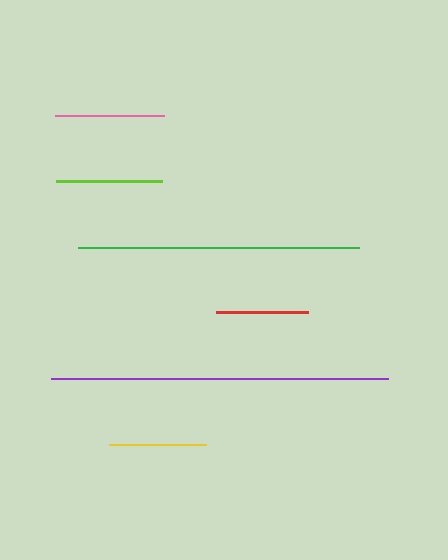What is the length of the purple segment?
The purple segment is approximately 337 pixels long.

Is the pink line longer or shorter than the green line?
The green line is longer than the pink line.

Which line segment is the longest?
The purple line is the longest at approximately 337 pixels.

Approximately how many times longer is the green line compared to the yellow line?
The green line is approximately 2.9 times the length of the yellow line.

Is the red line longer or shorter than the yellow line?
The yellow line is longer than the red line.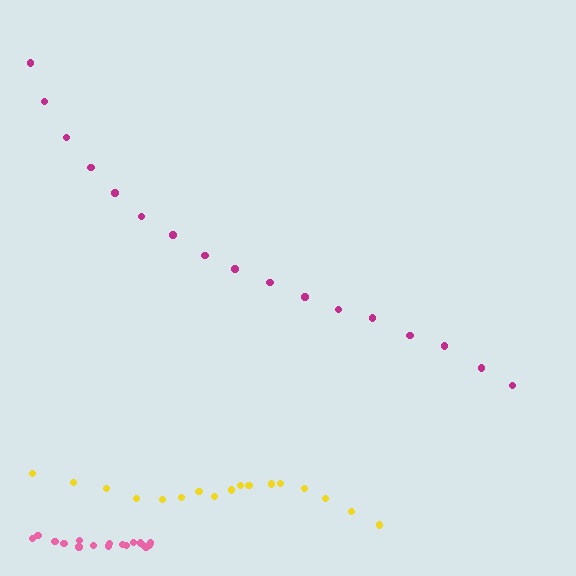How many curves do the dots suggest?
There are 3 distinct paths.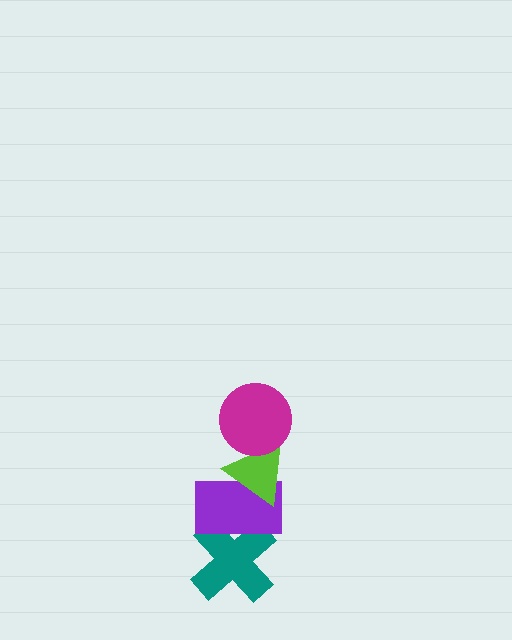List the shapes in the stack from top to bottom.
From top to bottom: the magenta circle, the lime triangle, the purple rectangle, the teal cross.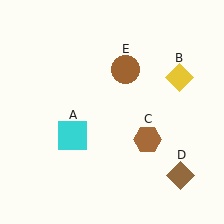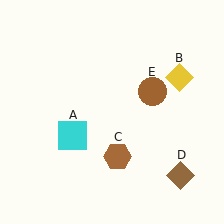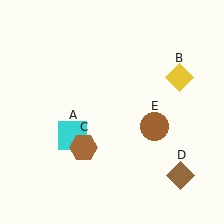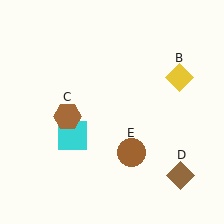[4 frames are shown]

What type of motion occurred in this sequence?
The brown hexagon (object C), brown circle (object E) rotated clockwise around the center of the scene.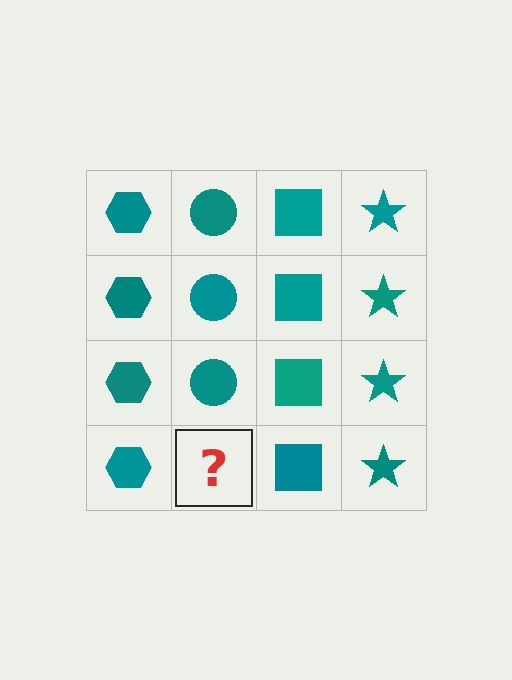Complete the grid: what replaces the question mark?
The question mark should be replaced with a teal circle.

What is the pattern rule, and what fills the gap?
The rule is that each column has a consistent shape. The gap should be filled with a teal circle.